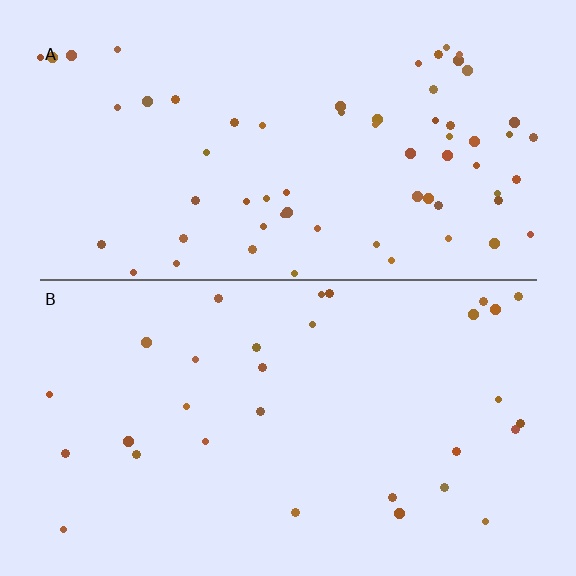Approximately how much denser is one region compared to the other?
Approximately 2.1× — region A over region B.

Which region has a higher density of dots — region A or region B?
A (the top).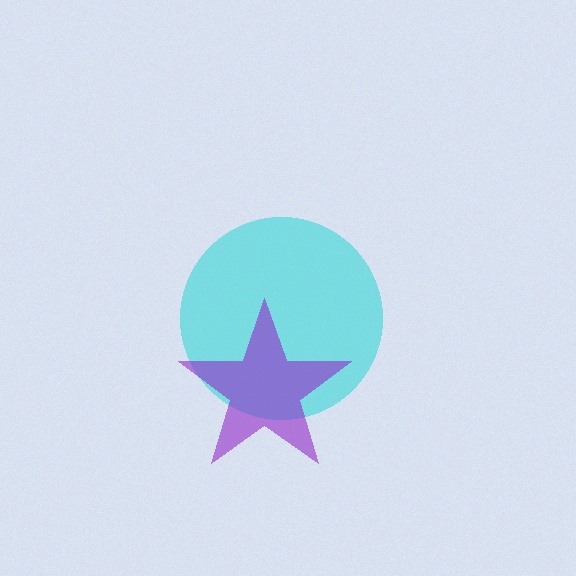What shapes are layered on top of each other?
The layered shapes are: a cyan circle, a purple star.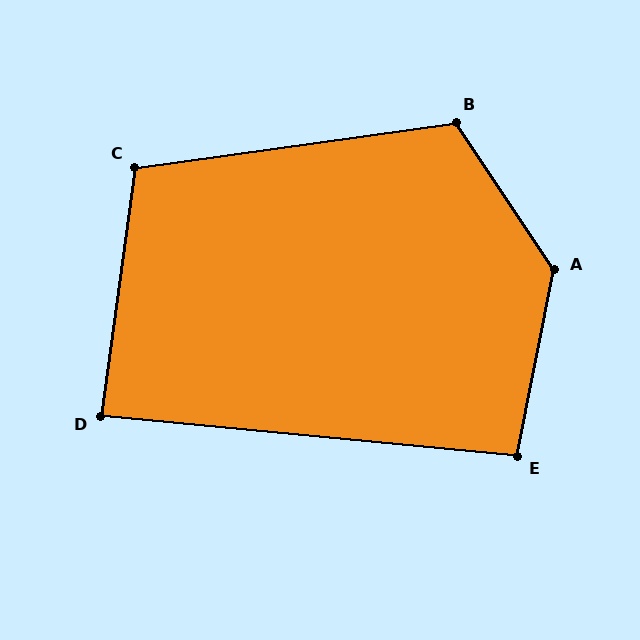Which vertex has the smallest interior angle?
D, at approximately 88 degrees.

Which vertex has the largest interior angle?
A, at approximately 135 degrees.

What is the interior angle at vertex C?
Approximately 106 degrees (obtuse).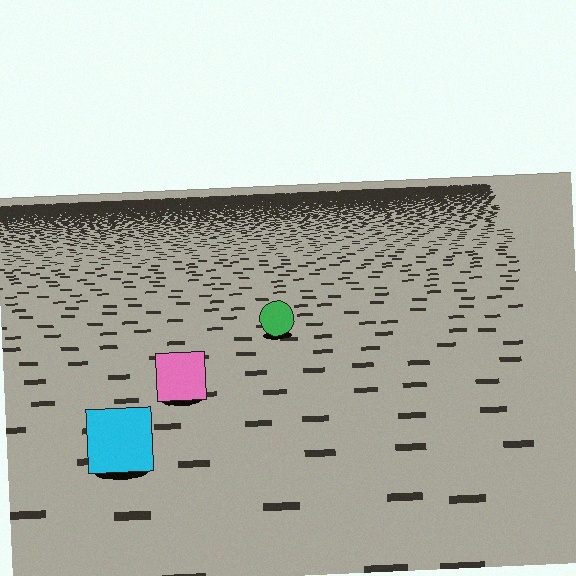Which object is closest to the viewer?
The cyan square is closest. The texture marks near it are larger and more spread out.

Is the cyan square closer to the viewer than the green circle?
Yes. The cyan square is closer — you can tell from the texture gradient: the ground texture is coarser near it.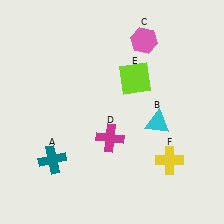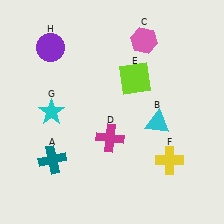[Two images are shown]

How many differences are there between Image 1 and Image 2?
There are 2 differences between the two images.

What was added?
A cyan star (G), a purple circle (H) were added in Image 2.